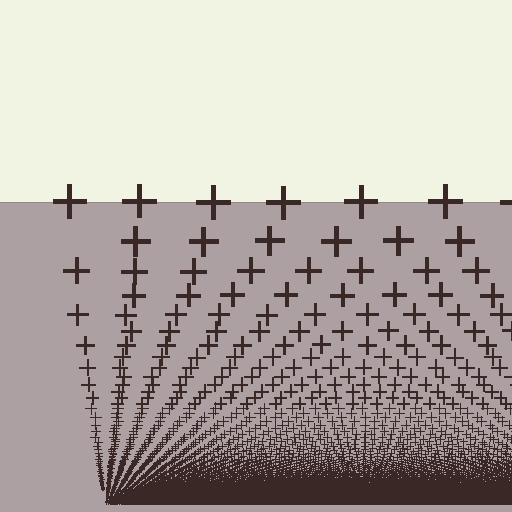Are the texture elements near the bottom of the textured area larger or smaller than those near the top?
Smaller. The gradient is inverted — elements near the bottom are smaller and denser.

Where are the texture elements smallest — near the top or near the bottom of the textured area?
Near the bottom.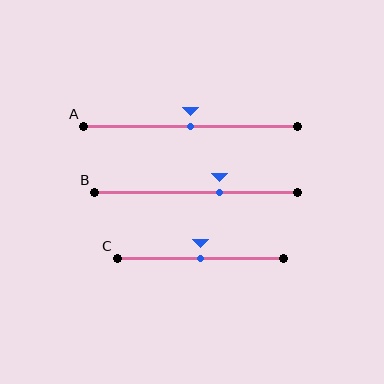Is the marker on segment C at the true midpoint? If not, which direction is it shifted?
Yes, the marker on segment C is at the true midpoint.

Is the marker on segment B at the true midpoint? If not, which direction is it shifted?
No, the marker on segment B is shifted to the right by about 12% of the segment length.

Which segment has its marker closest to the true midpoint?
Segment A has its marker closest to the true midpoint.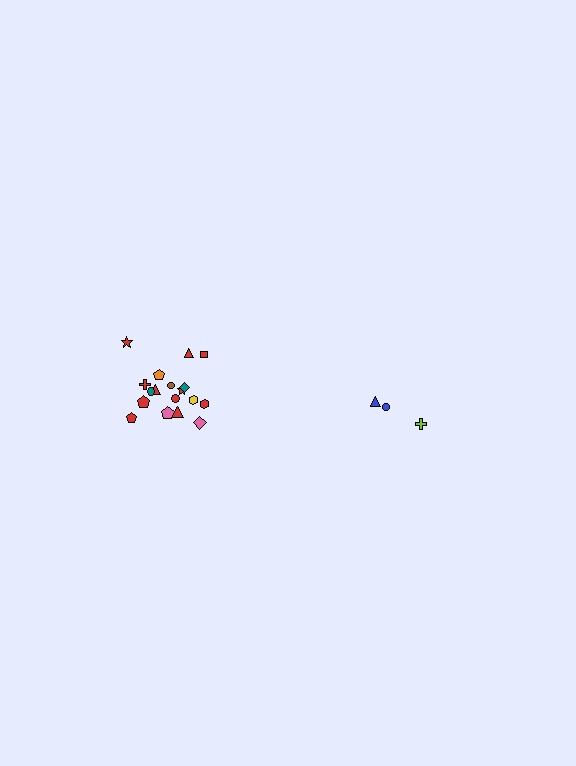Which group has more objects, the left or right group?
The left group.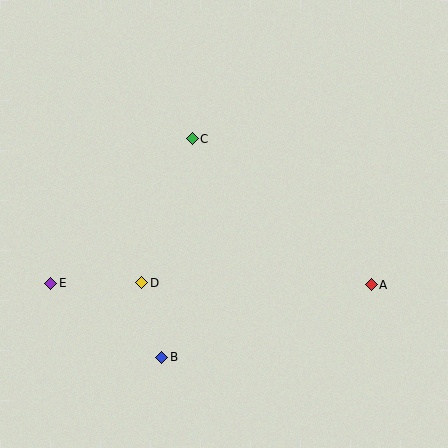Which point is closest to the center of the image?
Point C at (192, 139) is closest to the center.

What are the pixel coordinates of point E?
Point E is at (51, 283).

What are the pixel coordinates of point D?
Point D is at (142, 283).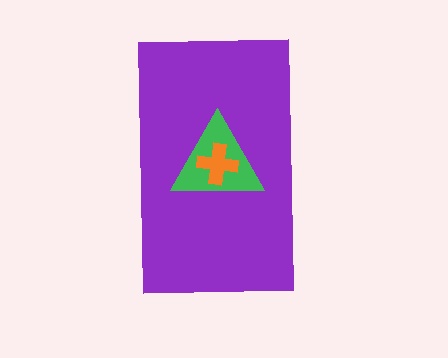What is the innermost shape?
The orange cross.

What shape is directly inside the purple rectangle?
The green triangle.